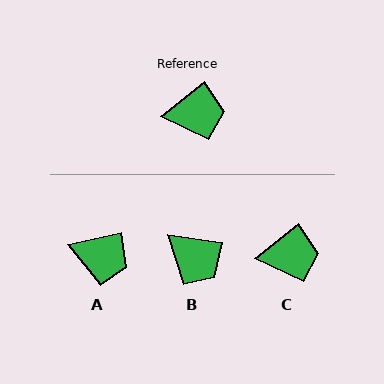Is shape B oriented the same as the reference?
No, it is off by about 47 degrees.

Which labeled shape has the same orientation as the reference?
C.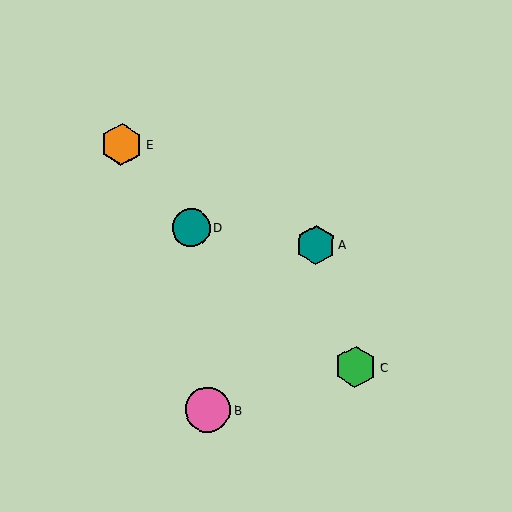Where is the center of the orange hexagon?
The center of the orange hexagon is at (122, 145).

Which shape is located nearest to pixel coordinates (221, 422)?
The pink circle (labeled B) at (208, 410) is nearest to that location.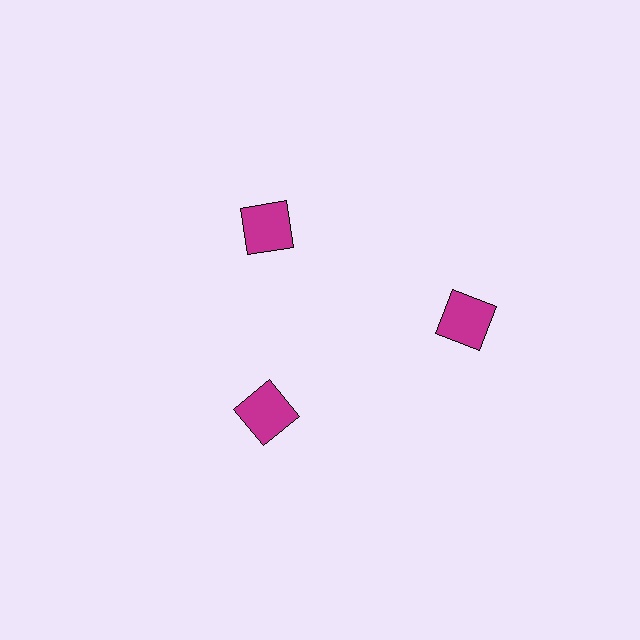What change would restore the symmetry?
The symmetry would be restored by moving it inward, back onto the ring so that all 3 squares sit at equal angles and equal distance from the center.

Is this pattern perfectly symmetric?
No. The 3 magenta squares are arranged in a ring, but one element near the 3 o'clock position is pushed outward from the center, breaking the 3-fold rotational symmetry.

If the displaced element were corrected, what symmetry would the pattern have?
It would have 3-fold rotational symmetry — the pattern would map onto itself every 120 degrees.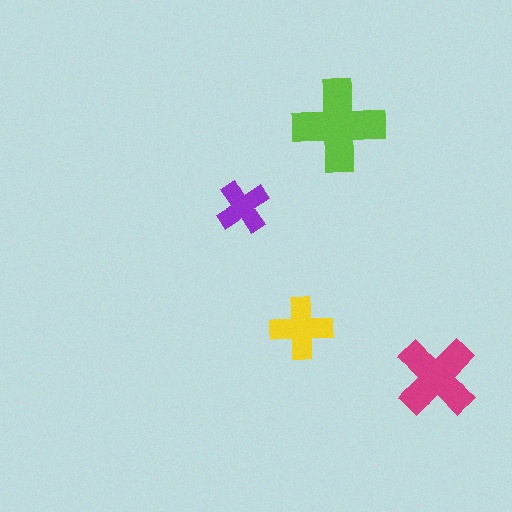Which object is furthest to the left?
The purple cross is leftmost.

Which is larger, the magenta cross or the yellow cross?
The magenta one.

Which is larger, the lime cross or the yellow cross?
The lime one.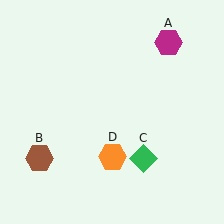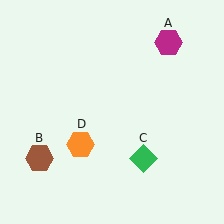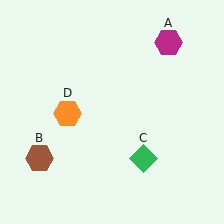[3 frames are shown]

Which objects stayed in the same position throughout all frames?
Magenta hexagon (object A) and brown hexagon (object B) and green diamond (object C) remained stationary.